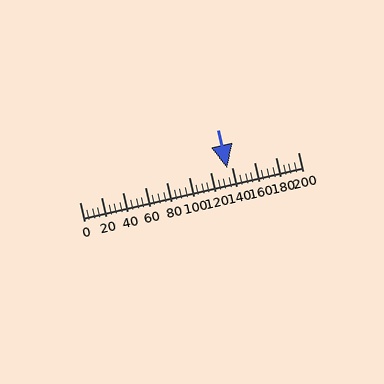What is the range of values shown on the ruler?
The ruler shows values from 0 to 200.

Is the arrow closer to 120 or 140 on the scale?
The arrow is closer to 140.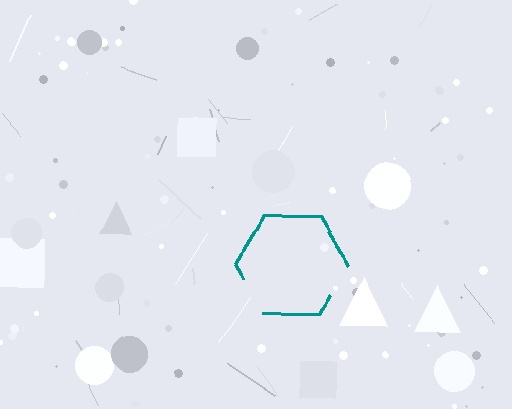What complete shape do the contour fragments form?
The contour fragments form a hexagon.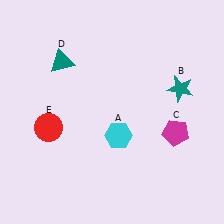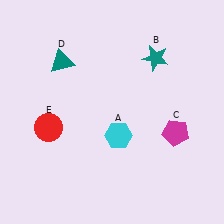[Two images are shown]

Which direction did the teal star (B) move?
The teal star (B) moved up.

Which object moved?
The teal star (B) moved up.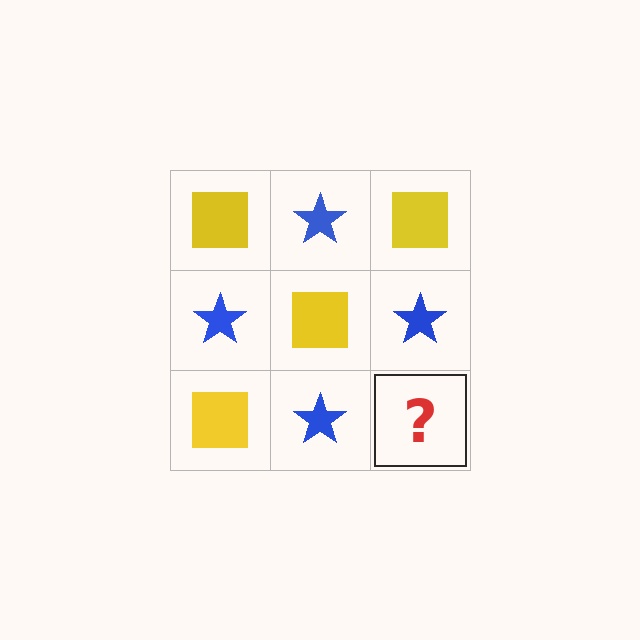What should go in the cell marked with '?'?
The missing cell should contain a yellow square.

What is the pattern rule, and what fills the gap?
The rule is that it alternates yellow square and blue star in a checkerboard pattern. The gap should be filled with a yellow square.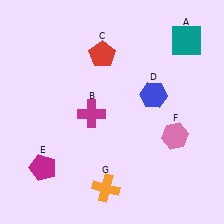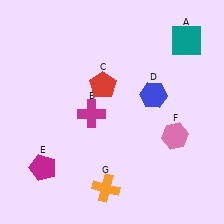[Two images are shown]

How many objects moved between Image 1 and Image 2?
1 object moved between the two images.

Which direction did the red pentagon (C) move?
The red pentagon (C) moved down.